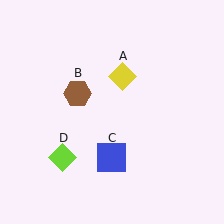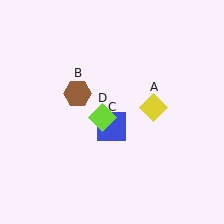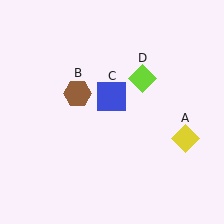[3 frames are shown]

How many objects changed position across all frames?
3 objects changed position: yellow diamond (object A), blue square (object C), lime diamond (object D).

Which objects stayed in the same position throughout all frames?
Brown hexagon (object B) remained stationary.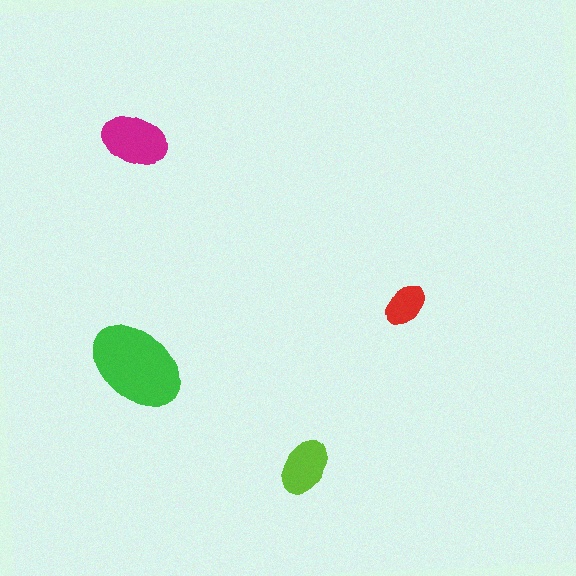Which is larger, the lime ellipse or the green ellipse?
The green one.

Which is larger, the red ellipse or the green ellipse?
The green one.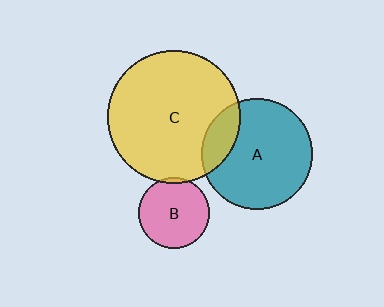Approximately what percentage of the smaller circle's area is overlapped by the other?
Approximately 20%.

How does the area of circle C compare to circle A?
Approximately 1.4 times.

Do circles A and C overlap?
Yes.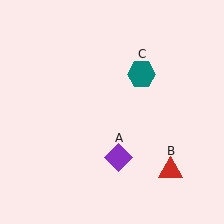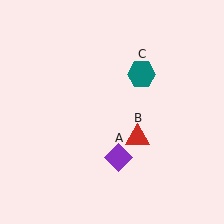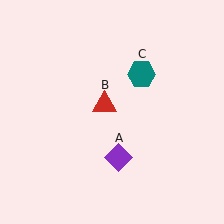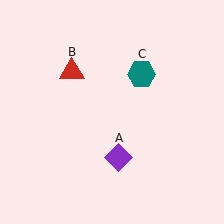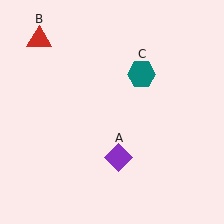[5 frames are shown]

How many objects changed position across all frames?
1 object changed position: red triangle (object B).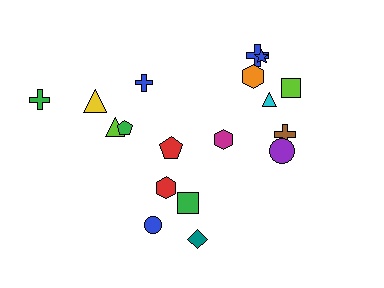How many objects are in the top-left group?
There are 5 objects.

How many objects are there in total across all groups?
There are 18 objects.